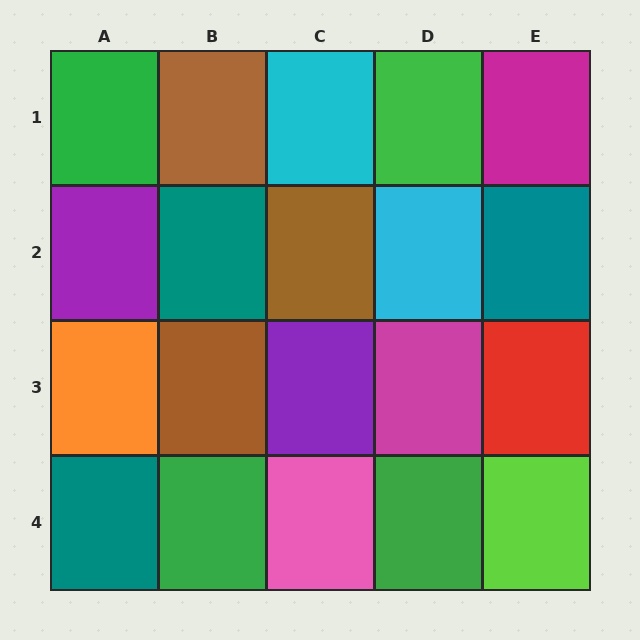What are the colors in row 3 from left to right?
Orange, brown, purple, magenta, red.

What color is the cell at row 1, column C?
Cyan.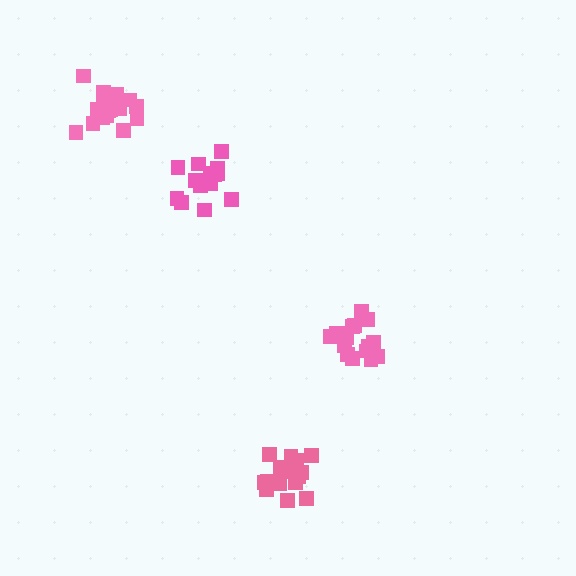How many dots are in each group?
Group 1: 16 dots, Group 2: 20 dots, Group 3: 15 dots, Group 4: 19 dots (70 total).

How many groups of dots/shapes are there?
There are 4 groups.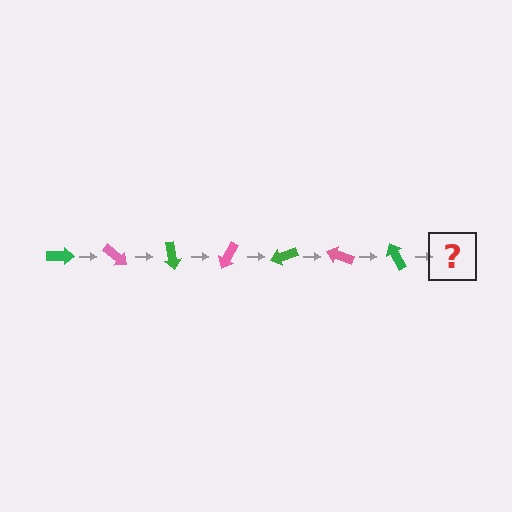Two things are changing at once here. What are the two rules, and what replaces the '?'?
The two rules are that it rotates 40 degrees each step and the color cycles through green and pink. The '?' should be a pink arrow, rotated 280 degrees from the start.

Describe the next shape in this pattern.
It should be a pink arrow, rotated 280 degrees from the start.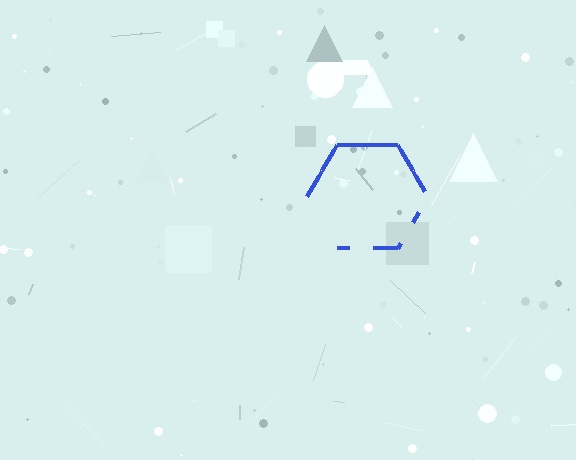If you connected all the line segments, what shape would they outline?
They would outline a hexagon.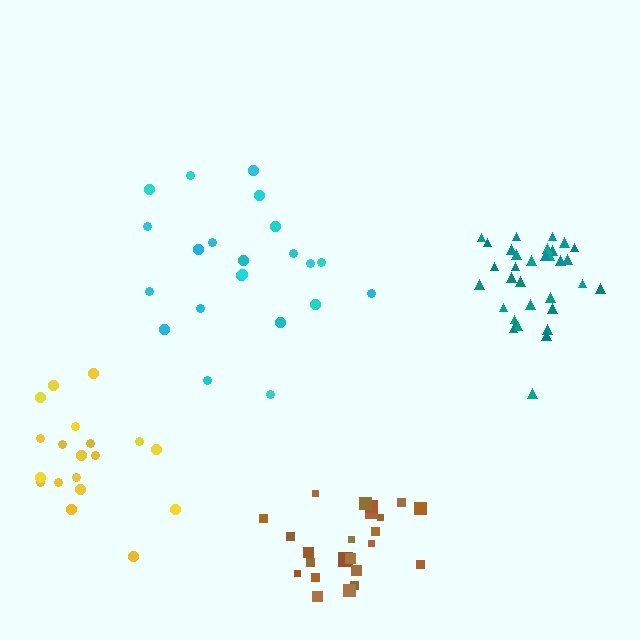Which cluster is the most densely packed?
Teal.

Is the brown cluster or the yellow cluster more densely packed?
Brown.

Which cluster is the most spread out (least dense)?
Cyan.